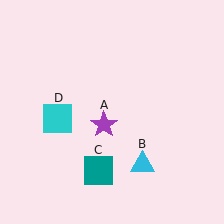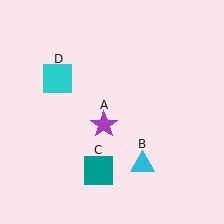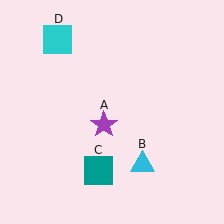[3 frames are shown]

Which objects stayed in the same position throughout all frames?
Purple star (object A) and cyan triangle (object B) and teal square (object C) remained stationary.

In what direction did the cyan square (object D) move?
The cyan square (object D) moved up.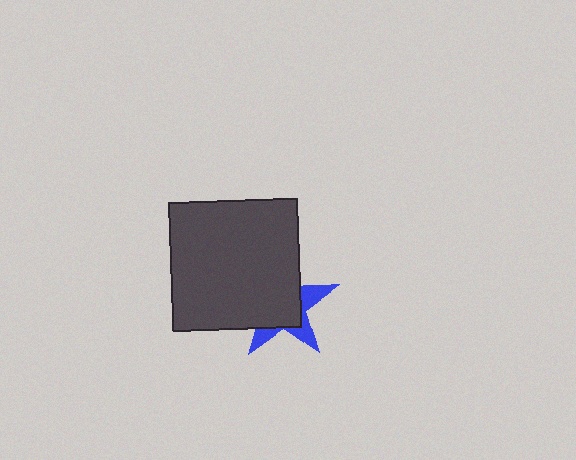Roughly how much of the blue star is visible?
A small part of it is visible (roughly 33%).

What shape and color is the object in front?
The object in front is a dark gray square.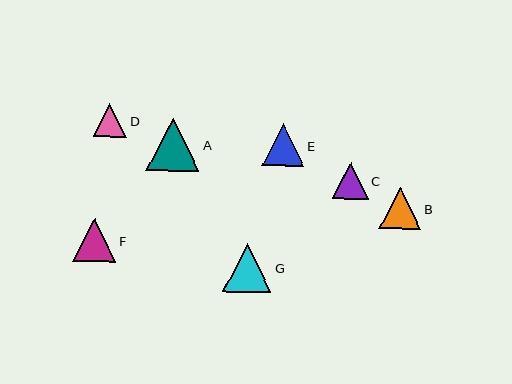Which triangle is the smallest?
Triangle D is the smallest with a size of approximately 33 pixels.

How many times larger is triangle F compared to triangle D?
Triangle F is approximately 1.3 times the size of triangle D.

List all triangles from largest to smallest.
From largest to smallest: A, G, F, E, B, C, D.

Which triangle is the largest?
Triangle A is the largest with a size of approximately 53 pixels.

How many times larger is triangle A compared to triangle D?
Triangle A is approximately 1.6 times the size of triangle D.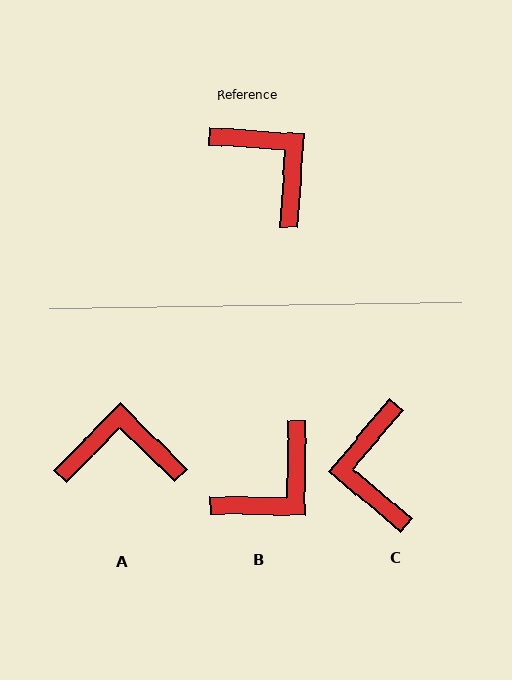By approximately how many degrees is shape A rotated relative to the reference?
Approximately 49 degrees counter-clockwise.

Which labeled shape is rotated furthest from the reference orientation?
C, about 144 degrees away.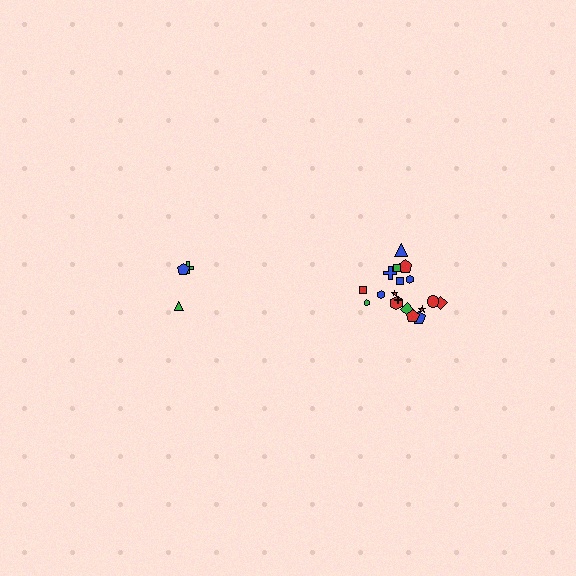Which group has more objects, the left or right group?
The right group.